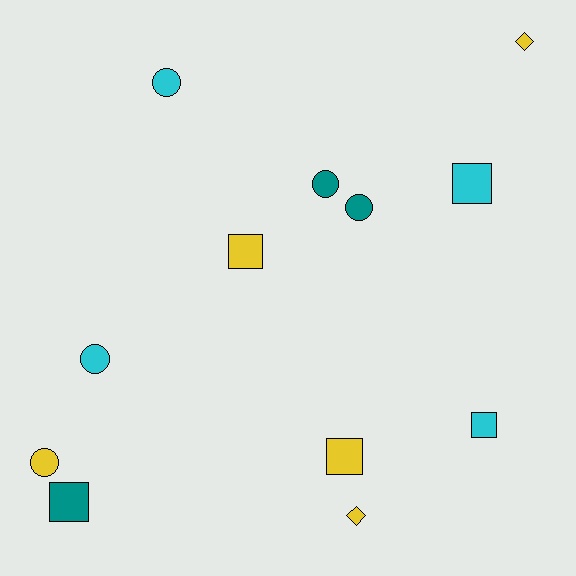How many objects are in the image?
There are 12 objects.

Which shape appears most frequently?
Circle, with 5 objects.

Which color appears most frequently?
Yellow, with 5 objects.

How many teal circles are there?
There are 2 teal circles.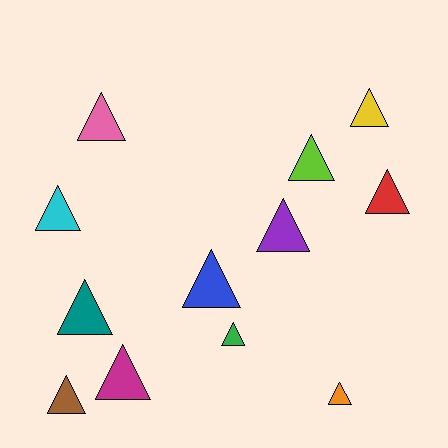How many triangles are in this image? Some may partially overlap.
There are 12 triangles.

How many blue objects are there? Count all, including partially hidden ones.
There is 1 blue object.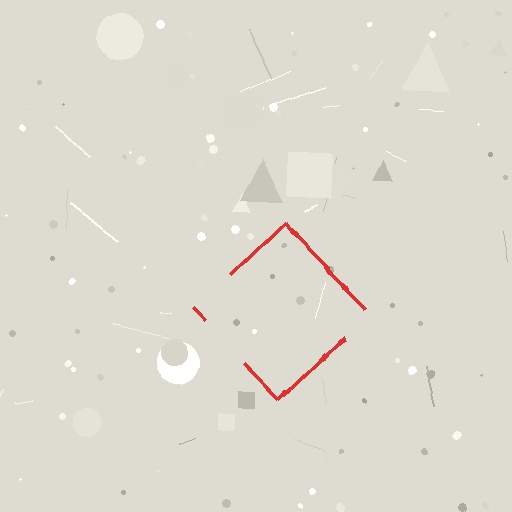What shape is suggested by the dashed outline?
The dashed outline suggests a diamond.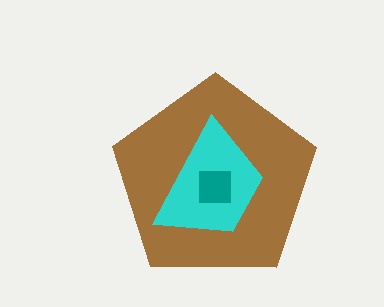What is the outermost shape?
The brown pentagon.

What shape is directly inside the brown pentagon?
The cyan trapezoid.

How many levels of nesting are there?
3.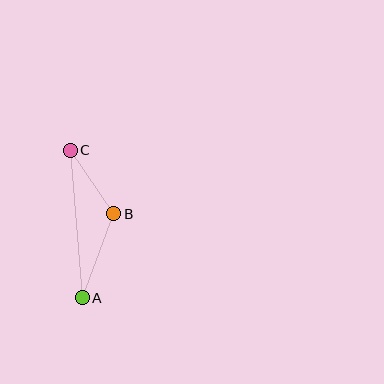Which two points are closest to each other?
Points B and C are closest to each other.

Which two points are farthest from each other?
Points A and C are farthest from each other.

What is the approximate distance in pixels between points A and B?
The distance between A and B is approximately 90 pixels.